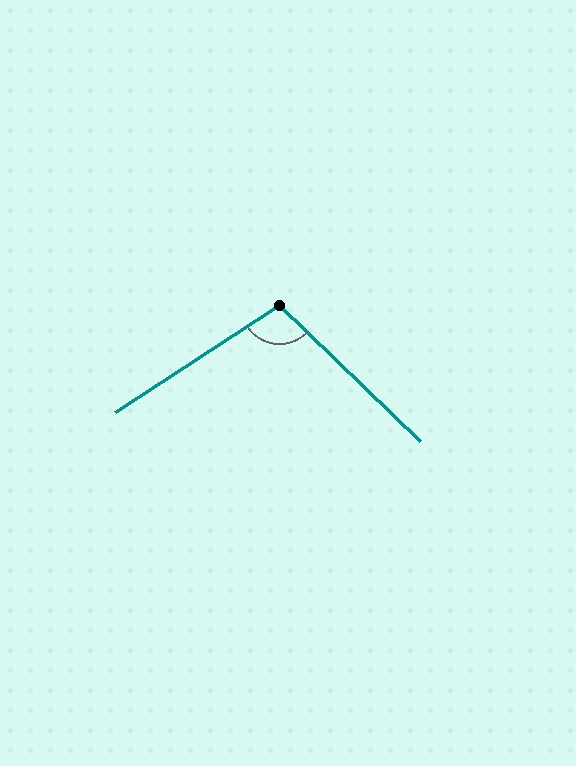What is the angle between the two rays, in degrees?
Approximately 103 degrees.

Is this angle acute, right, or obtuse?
It is obtuse.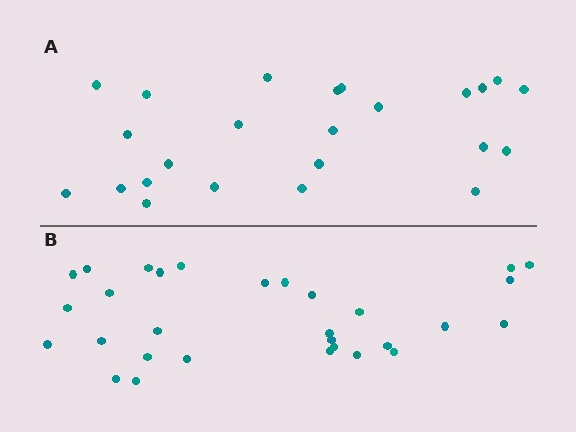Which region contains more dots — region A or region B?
Region B (the bottom region) has more dots.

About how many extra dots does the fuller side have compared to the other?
Region B has about 6 more dots than region A.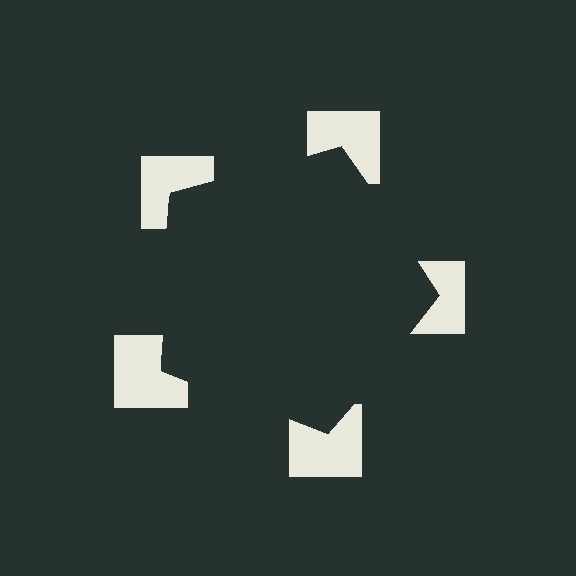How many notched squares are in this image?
There are 5 — one at each vertex of the illusory pentagon.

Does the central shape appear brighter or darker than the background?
It typically appears slightly darker than the background, even though no actual brightness change is drawn.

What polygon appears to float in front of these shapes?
An illusory pentagon — its edges are inferred from the aligned wedge cuts in the notched squares, not physically drawn.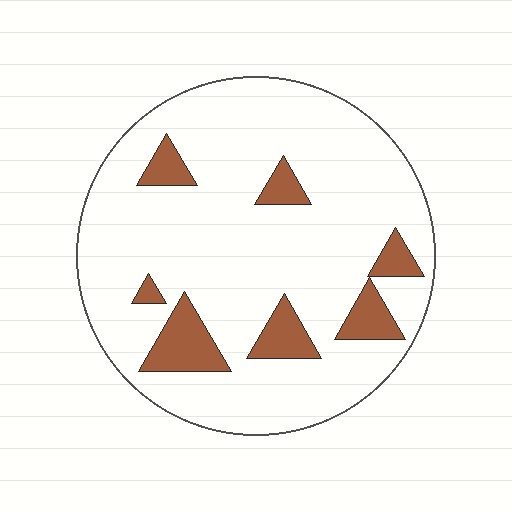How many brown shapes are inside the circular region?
7.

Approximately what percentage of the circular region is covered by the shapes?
Approximately 15%.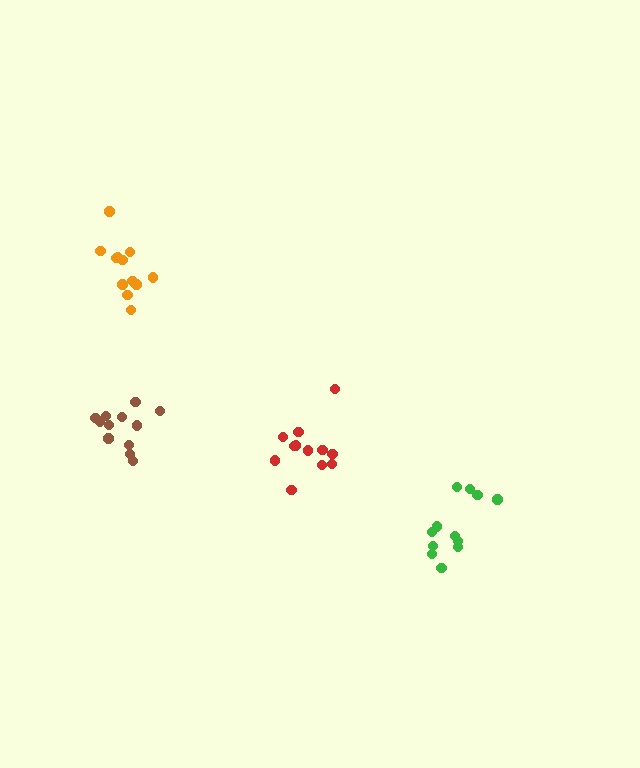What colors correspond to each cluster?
The clusters are colored: brown, red, orange, green.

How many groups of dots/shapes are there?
There are 4 groups.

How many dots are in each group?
Group 1: 12 dots, Group 2: 12 dots, Group 3: 12 dots, Group 4: 12 dots (48 total).